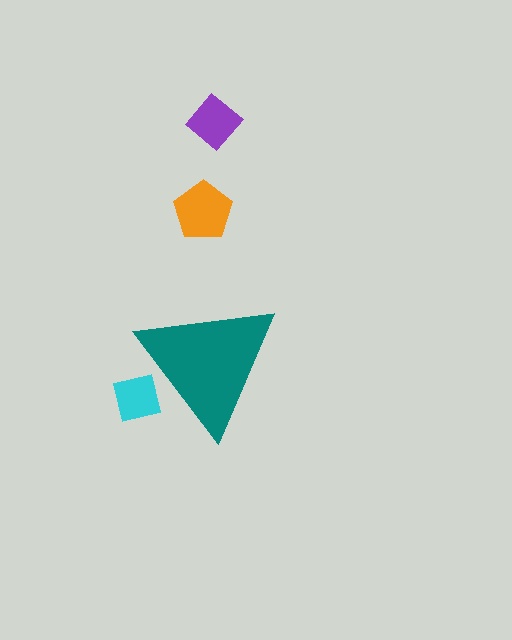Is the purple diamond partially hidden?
No, the purple diamond is fully visible.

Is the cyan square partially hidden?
Yes, the cyan square is partially hidden behind the teal triangle.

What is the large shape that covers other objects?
A teal triangle.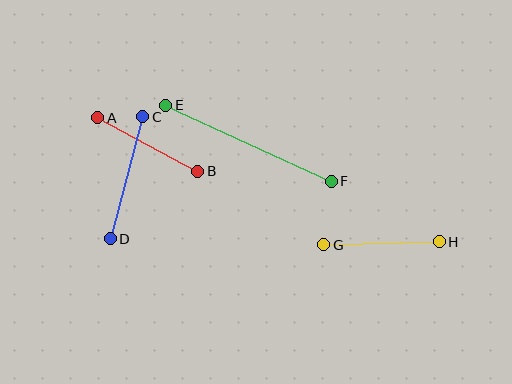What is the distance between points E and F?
The distance is approximately 182 pixels.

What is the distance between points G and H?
The distance is approximately 116 pixels.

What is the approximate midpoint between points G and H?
The midpoint is at approximately (381, 243) pixels.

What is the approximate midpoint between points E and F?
The midpoint is at approximately (248, 143) pixels.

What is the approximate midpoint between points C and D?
The midpoint is at approximately (126, 178) pixels.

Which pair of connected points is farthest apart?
Points E and F are farthest apart.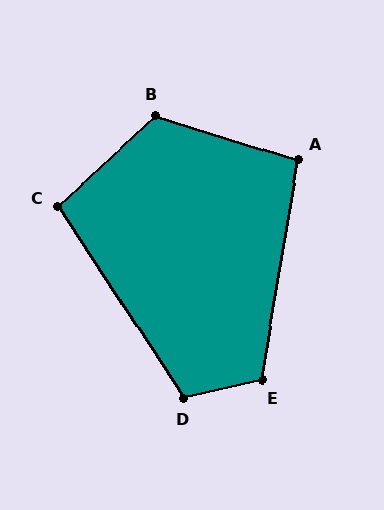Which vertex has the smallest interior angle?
A, at approximately 97 degrees.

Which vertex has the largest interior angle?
B, at approximately 121 degrees.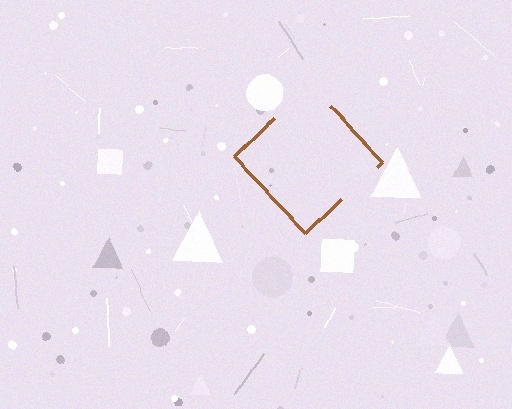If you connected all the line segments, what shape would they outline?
They would outline a diamond.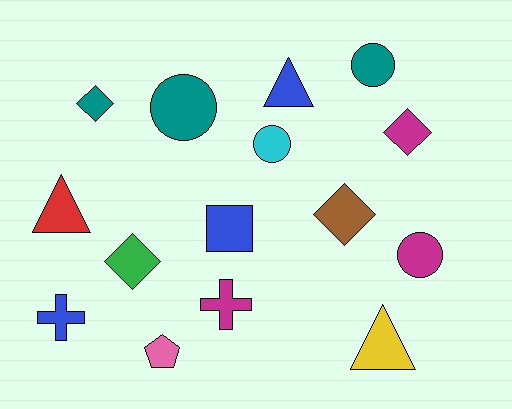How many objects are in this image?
There are 15 objects.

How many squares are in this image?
There is 1 square.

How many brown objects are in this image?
There is 1 brown object.